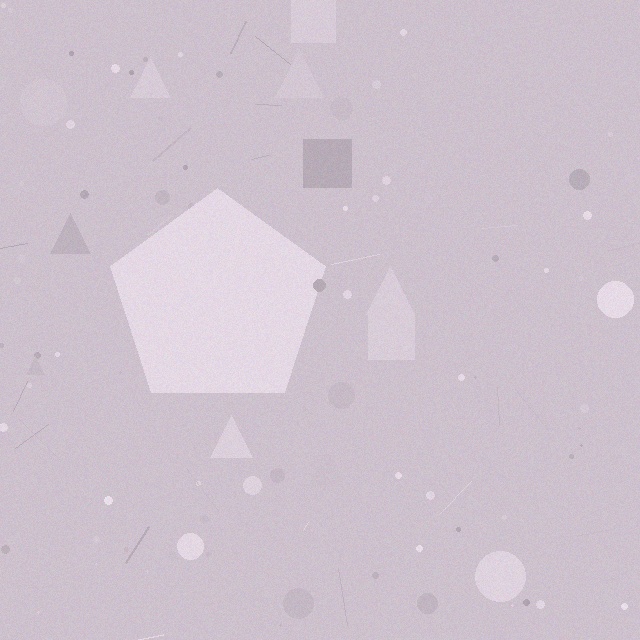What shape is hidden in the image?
A pentagon is hidden in the image.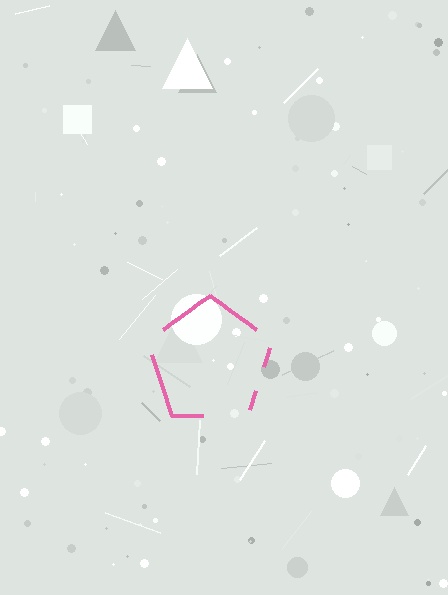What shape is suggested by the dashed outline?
The dashed outline suggests a pentagon.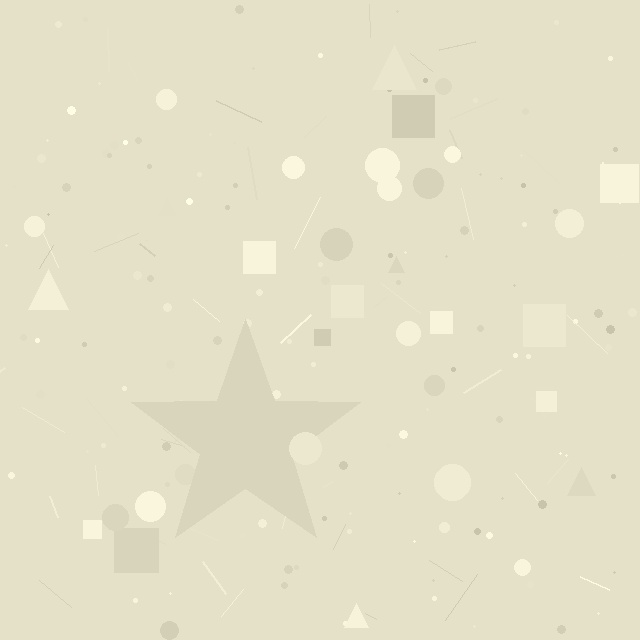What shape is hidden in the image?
A star is hidden in the image.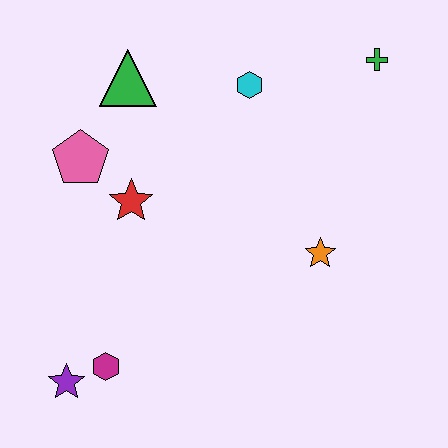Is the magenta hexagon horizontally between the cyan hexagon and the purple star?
Yes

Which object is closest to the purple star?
The magenta hexagon is closest to the purple star.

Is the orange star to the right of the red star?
Yes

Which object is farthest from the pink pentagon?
The green cross is farthest from the pink pentagon.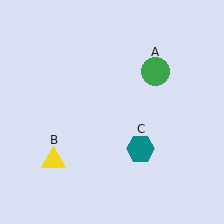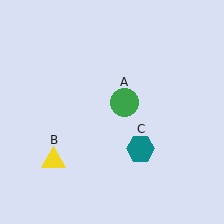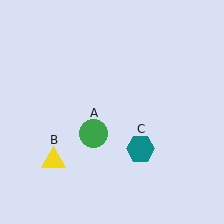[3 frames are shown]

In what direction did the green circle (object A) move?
The green circle (object A) moved down and to the left.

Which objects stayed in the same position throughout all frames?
Yellow triangle (object B) and teal hexagon (object C) remained stationary.